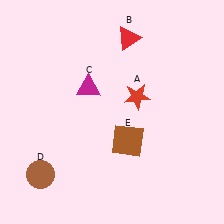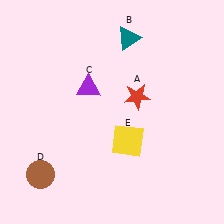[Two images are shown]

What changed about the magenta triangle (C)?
In Image 1, C is magenta. In Image 2, it changed to purple.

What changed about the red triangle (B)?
In Image 1, B is red. In Image 2, it changed to teal.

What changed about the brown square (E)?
In Image 1, E is brown. In Image 2, it changed to yellow.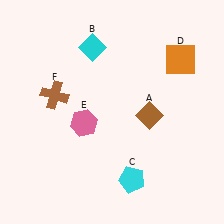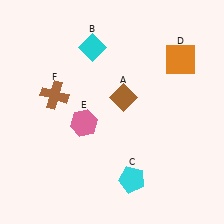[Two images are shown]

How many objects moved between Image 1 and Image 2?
1 object moved between the two images.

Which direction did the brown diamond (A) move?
The brown diamond (A) moved left.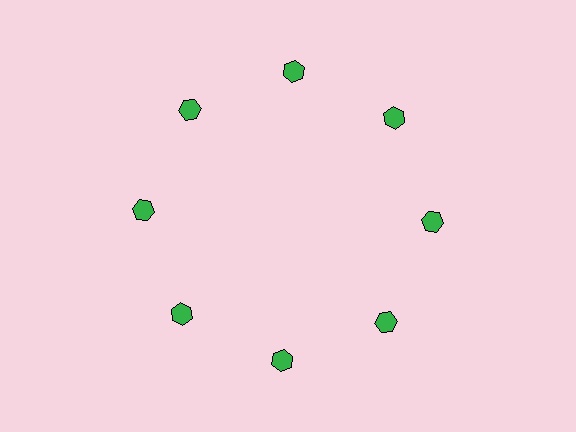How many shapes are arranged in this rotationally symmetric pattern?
There are 8 shapes, arranged in 8 groups of 1.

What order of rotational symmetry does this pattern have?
This pattern has 8-fold rotational symmetry.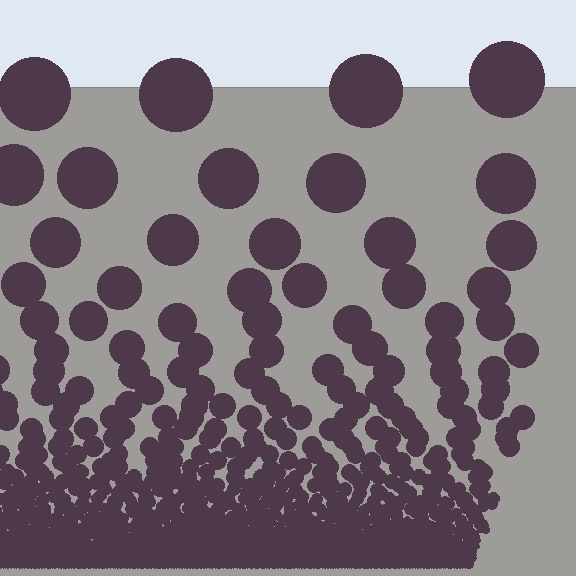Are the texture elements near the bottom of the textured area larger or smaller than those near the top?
Smaller. The gradient is inverted — elements near the bottom are smaller and denser.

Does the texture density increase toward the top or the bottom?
Density increases toward the bottom.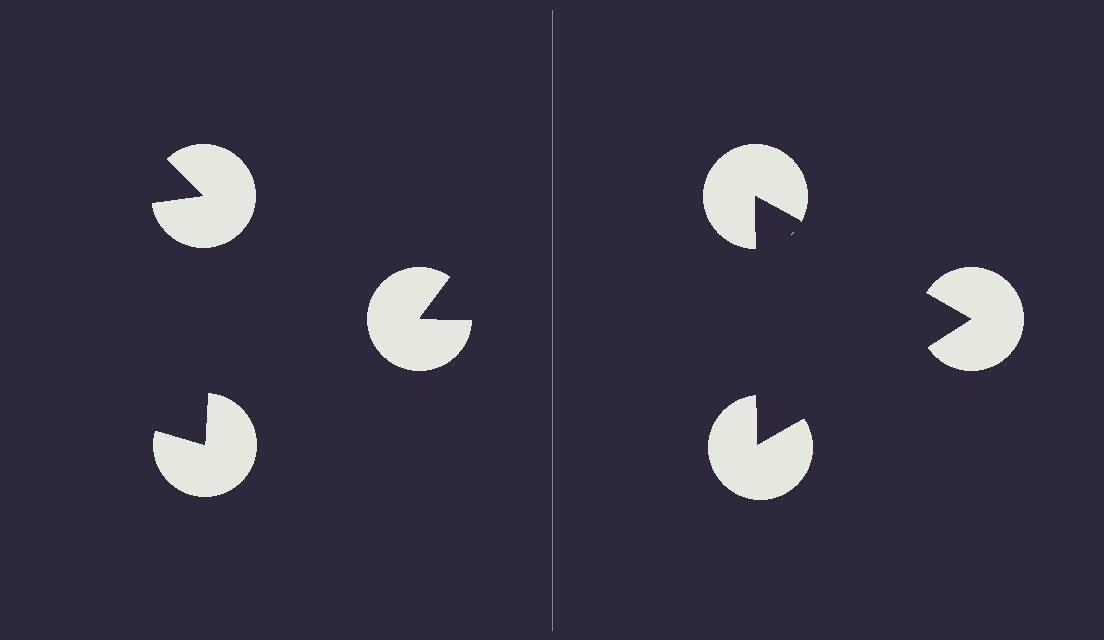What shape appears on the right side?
An illusory triangle.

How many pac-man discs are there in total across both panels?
6 — 3 on each side.